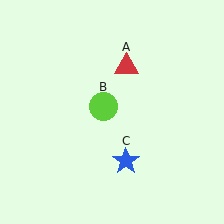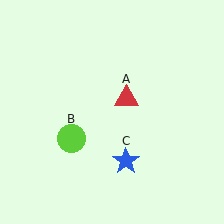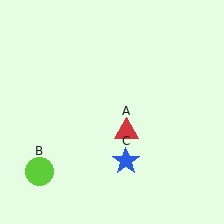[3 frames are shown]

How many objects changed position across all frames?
2 objects changed position: red triangle (object A), lime circle (object B).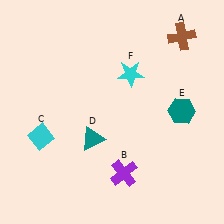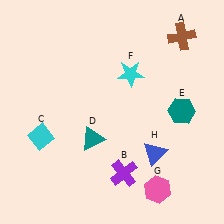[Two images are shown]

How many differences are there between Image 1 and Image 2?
There are 2 differences between the two images.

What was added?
A pink hexagon (G), a blue triangle (H) were added in Image 2.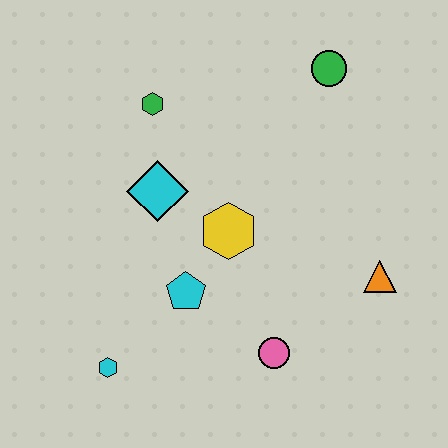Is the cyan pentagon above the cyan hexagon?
Yes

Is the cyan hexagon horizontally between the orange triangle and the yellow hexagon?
No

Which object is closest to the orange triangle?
The pink circle is closest to the orange triangle.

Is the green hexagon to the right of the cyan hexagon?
Yes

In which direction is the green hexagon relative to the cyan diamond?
The green hexagon is above the cyan diamond.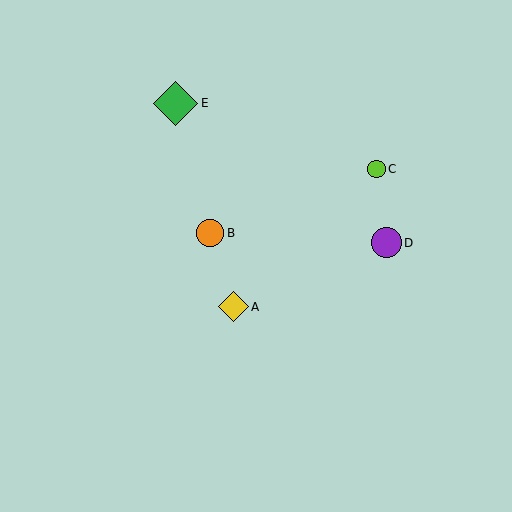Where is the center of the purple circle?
The center of the purple circle is at (386, 243).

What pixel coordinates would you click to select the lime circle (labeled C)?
Click at (377, 169) to select the lime circle C.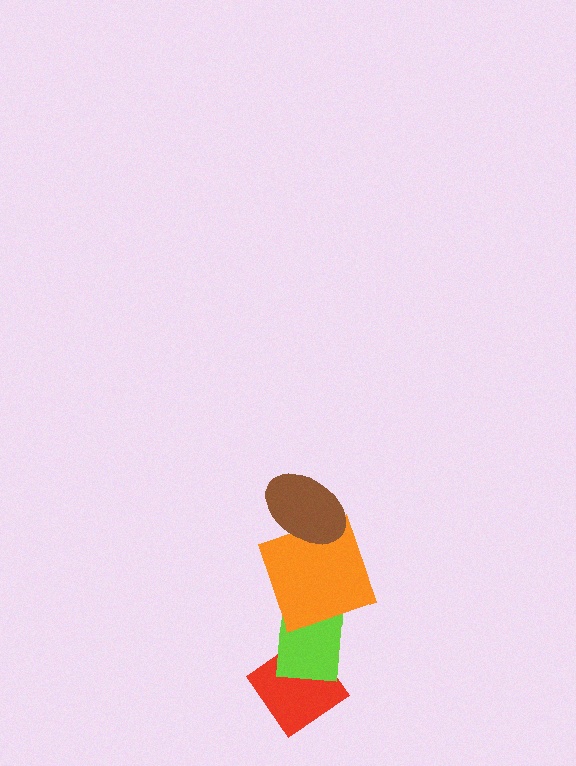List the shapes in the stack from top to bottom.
From top to bottom: the brown ellipse, the orange square, the lime rectangle, the red diamond.